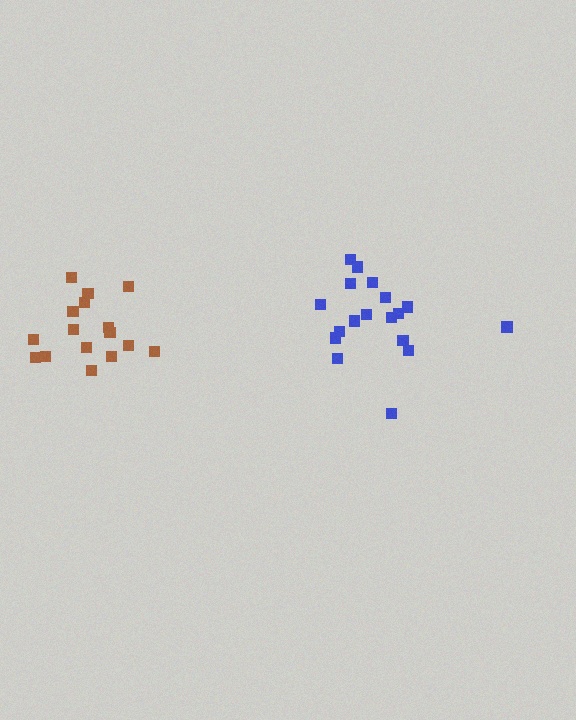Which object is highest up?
The brown cluster is topmost.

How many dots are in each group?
Group 1: 18 dots, Group 2: 16 dots (34 total).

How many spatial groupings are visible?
There are 2 spatial groupings.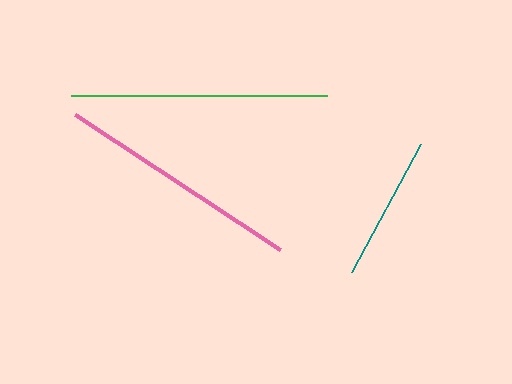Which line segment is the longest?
The green line is the longest at approximately 256 pixels.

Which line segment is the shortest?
The teal line is the shortest at approximately 145 pixels.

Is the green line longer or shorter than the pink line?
The green line is longer than the pink line.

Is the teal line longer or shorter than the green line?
The green line is longer than the teal line.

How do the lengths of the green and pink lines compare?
The green and pink lines are approximately the same length.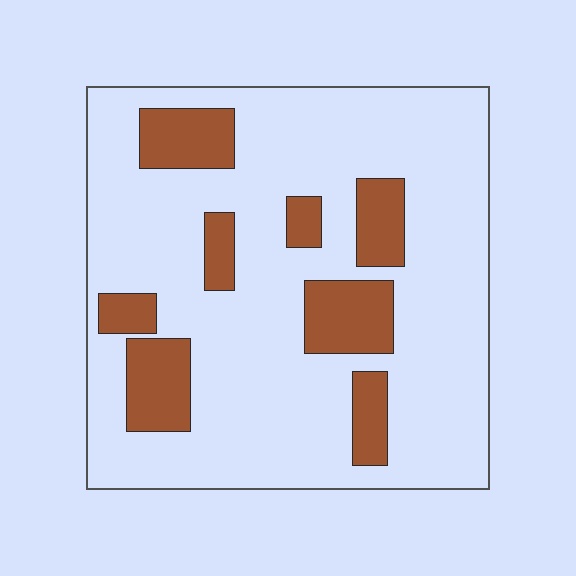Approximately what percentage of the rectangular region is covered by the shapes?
Approximately 20%.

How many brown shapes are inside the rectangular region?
8.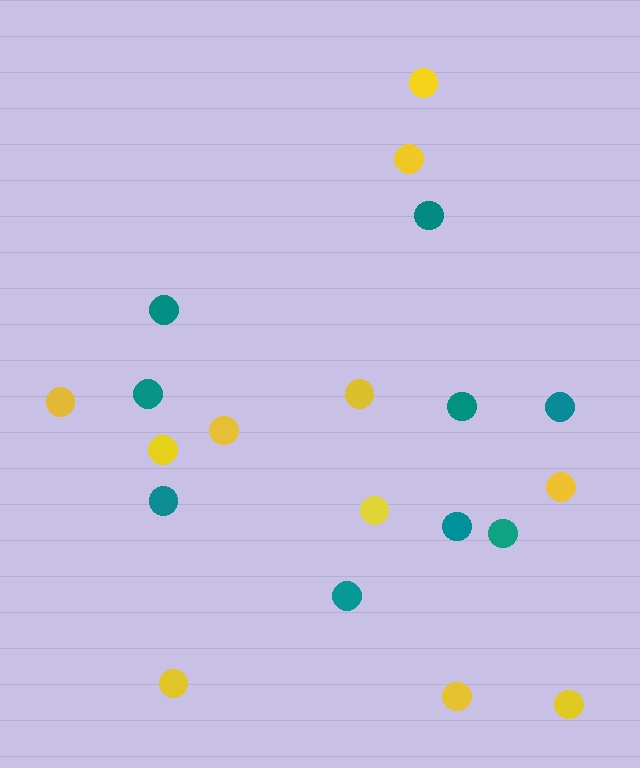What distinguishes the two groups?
There are 2 groups: one group of teal circles (9) and one group of yellow circles (11).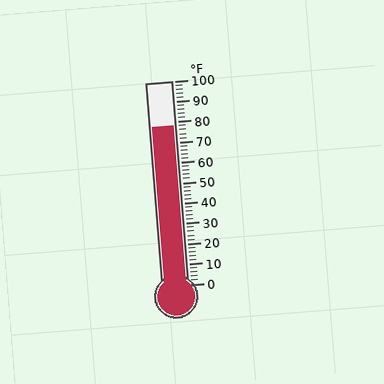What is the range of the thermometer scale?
The thermometer scale ranges from 0°F to 100°F.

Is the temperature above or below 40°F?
The temperature is above 40°F.